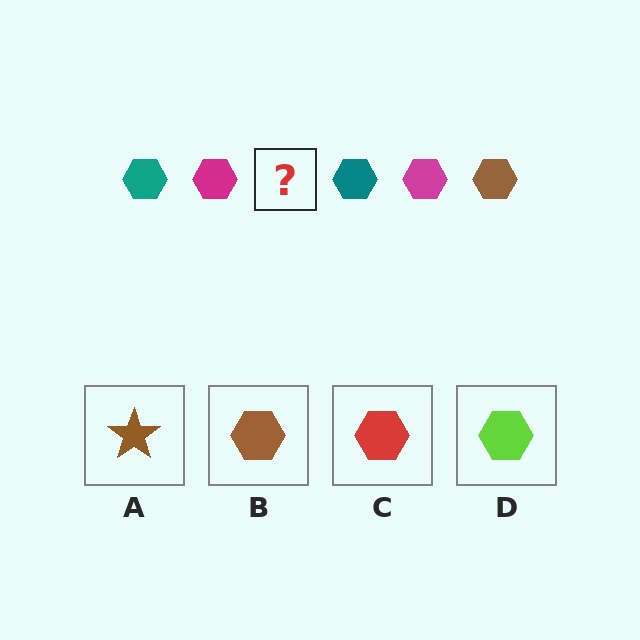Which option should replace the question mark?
Option B.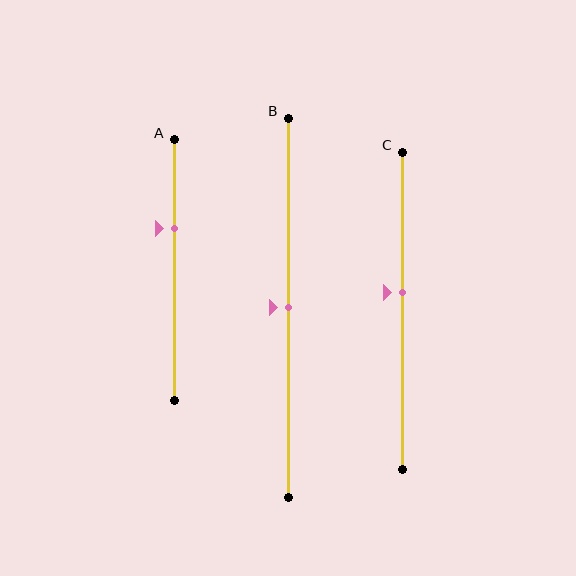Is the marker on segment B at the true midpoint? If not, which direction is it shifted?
Yes, the marker on segment B is at the true midpoint.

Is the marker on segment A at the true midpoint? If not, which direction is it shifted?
No, the marker on segment A is shifted upward by about 16% of the segment length.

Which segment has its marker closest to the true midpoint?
Segment B has its marker closest to the true midpoint.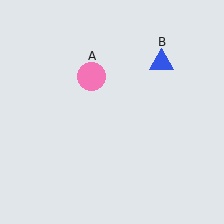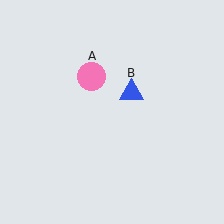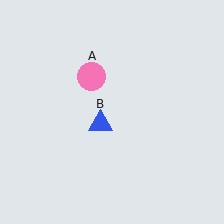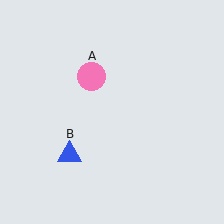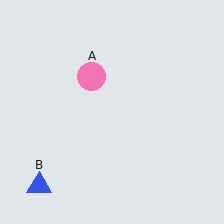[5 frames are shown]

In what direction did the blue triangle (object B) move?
The blue triangle (object B) moved down and to the left.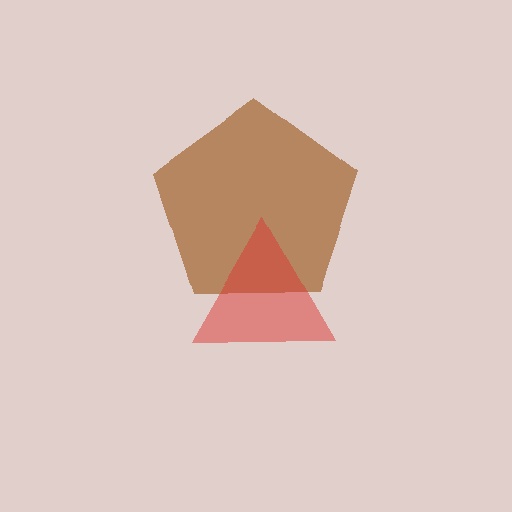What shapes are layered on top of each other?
The layered shapes are: a brown pentagon, a red triangle.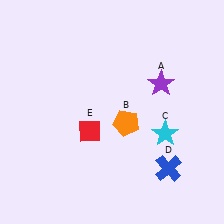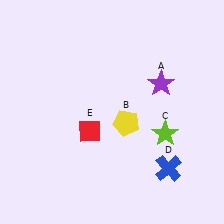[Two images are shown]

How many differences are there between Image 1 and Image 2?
There are 2 differences between the two images.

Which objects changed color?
B changed from orange to yellow. C changed from cyan to lime.